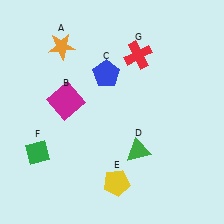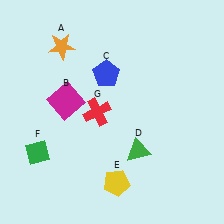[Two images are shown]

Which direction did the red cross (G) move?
The red cross (G) moved down.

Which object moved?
The red cross (G) moved down.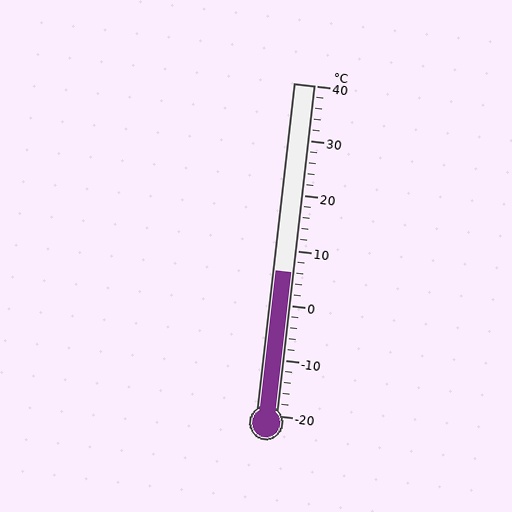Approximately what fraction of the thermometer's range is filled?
The thermometer is filled to approximately 45% of its range.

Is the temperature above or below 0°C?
The temperature is above 0°C.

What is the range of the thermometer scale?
The thermometer scale ranges from -20°C to 40°C.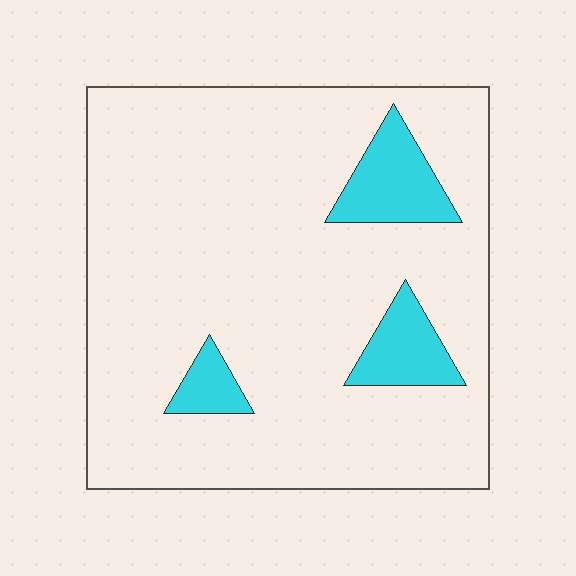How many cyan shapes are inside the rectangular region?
3.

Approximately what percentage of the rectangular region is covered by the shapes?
Approximately 10%.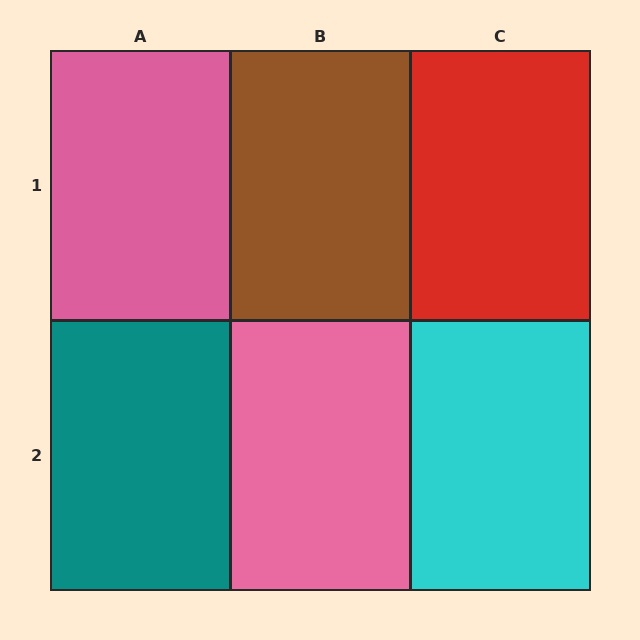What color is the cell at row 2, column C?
Cyan.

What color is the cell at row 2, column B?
Pink.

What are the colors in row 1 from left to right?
Pink, brown, red.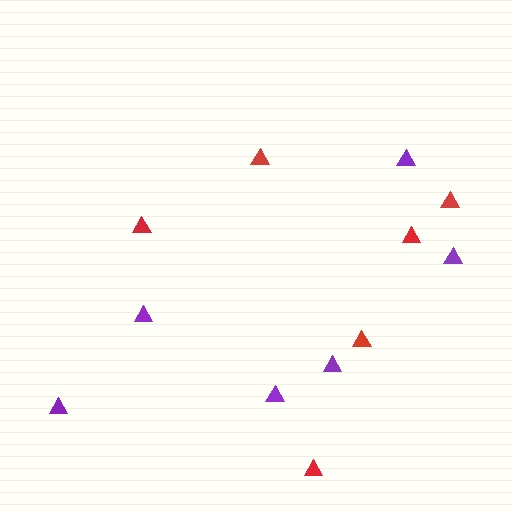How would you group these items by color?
There are 2 groups: one group of red triangles (6) and one group of purple triangles (6).